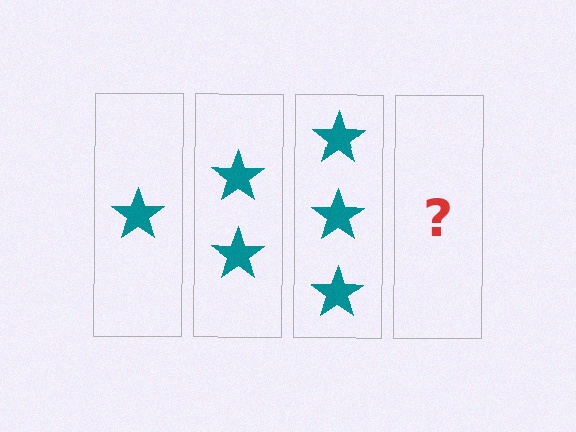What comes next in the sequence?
The next element should be 4 stars.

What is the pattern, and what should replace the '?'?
The pattern is that each step adds one more star. The '?' should be 4 stars.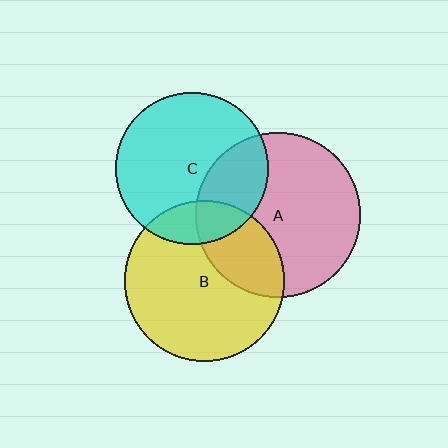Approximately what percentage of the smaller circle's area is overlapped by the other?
Approximately 20%.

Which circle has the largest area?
Circle A (pink).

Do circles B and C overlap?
Yes.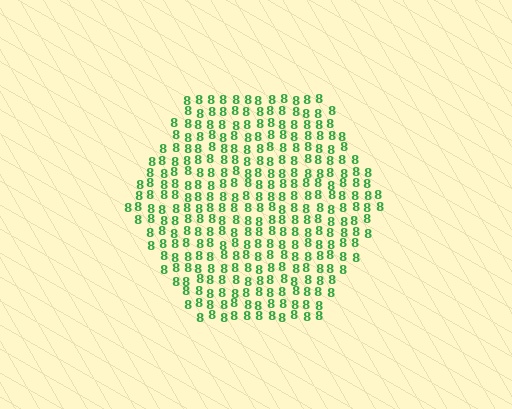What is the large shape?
The large shape is a hexagon.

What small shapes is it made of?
It is made of small digit 8's.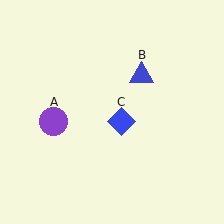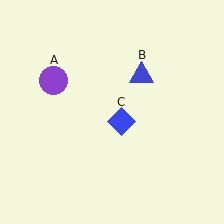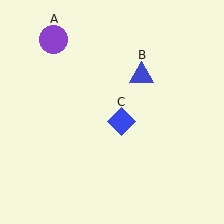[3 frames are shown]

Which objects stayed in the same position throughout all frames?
Blue triangle (object B) and blue diamond (object C) remained stationary.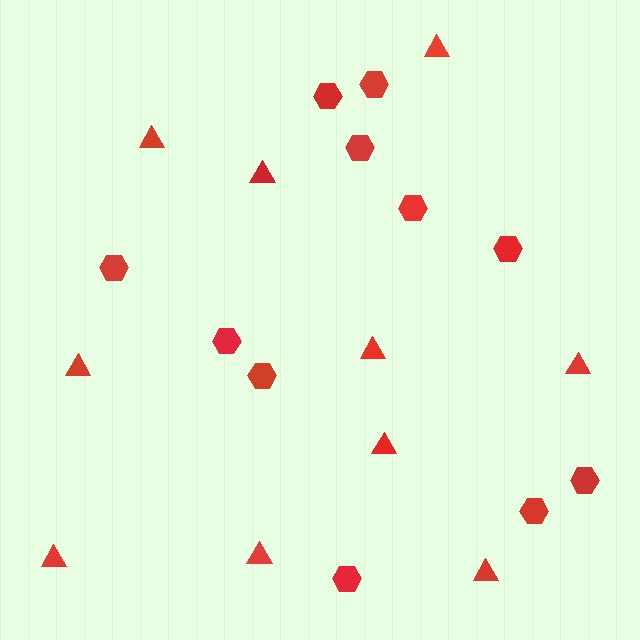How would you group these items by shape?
There are 2 groups: one group of triangles (10) and one group of hexagons (11).